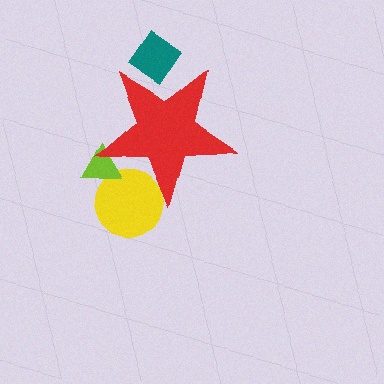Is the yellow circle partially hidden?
Yes, the yellow circle is partially hidden behind the red star.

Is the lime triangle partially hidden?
Yes, the lime triangle is partially hidden behind the red star.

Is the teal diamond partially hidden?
Yes, the teal diamond is partially hidden behind the red star.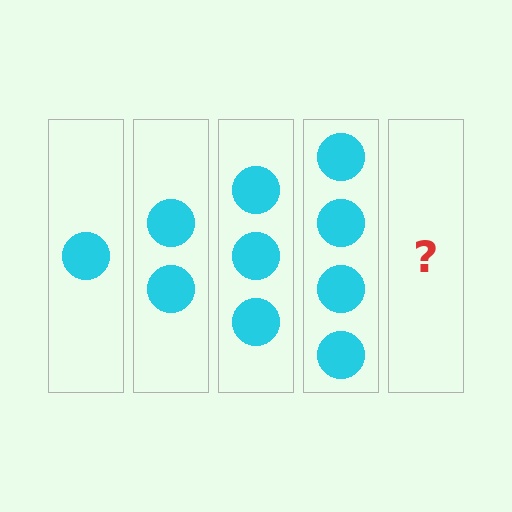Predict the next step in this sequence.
The next step is 5 circles.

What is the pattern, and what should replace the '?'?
The pattern is that each step adds one more circle. The '?' should be 5 circles.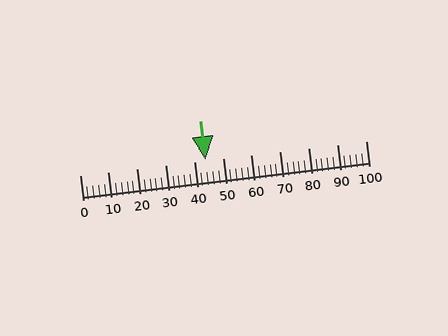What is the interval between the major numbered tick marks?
The major tick marks are spaced 10 units apart.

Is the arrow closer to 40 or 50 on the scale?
The arrow is closer to 40.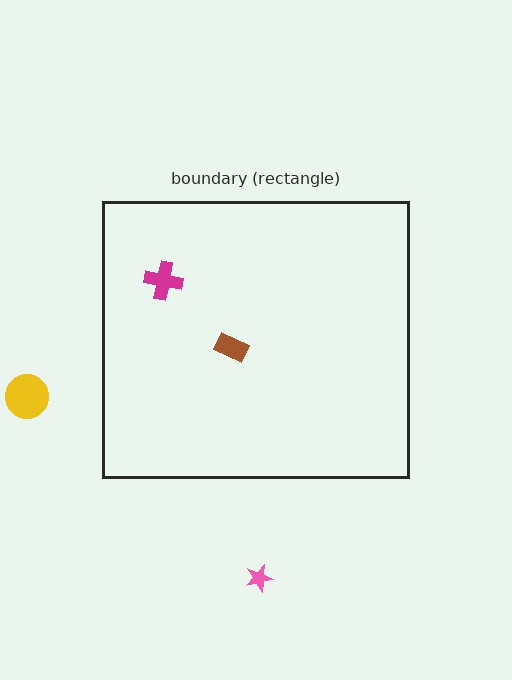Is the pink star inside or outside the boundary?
Outside.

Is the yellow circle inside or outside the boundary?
Outside.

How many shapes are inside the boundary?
2 inside, 2 outside.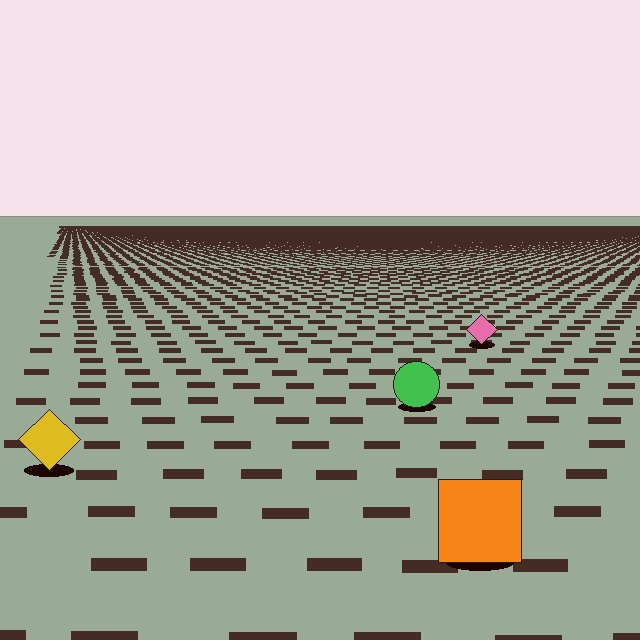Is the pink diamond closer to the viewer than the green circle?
No. The green circle is closer — you can tell from the texture gradient: the ground texture is coarser near it.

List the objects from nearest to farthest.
From nearest to farthest: the orange square, the yellow diamond, the green circle, the pink diamond.